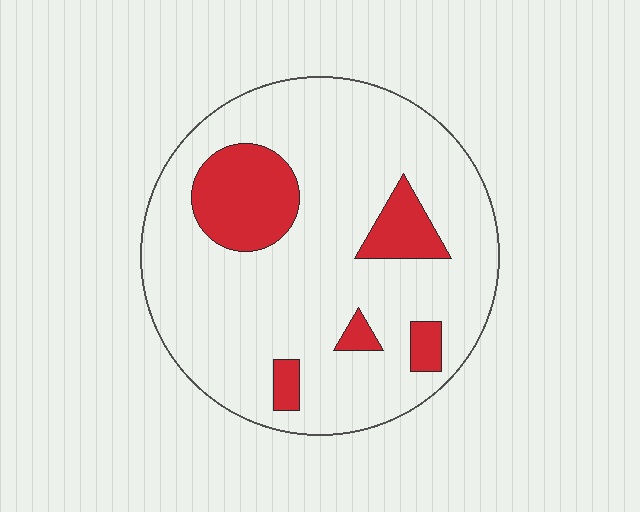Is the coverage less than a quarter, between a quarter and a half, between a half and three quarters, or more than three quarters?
Less than a quarter.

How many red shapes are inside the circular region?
5.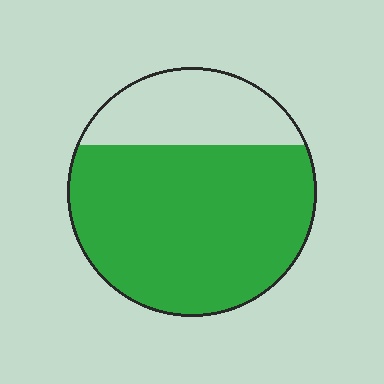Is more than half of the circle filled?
Yes.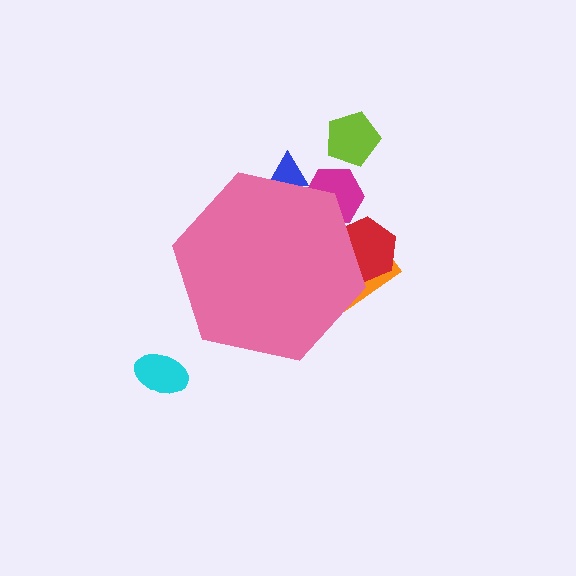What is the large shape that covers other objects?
A pink hexagon.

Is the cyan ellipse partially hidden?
No, the cyan ellipse is fully visible.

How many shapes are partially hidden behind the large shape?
4 shapes are partially hidden.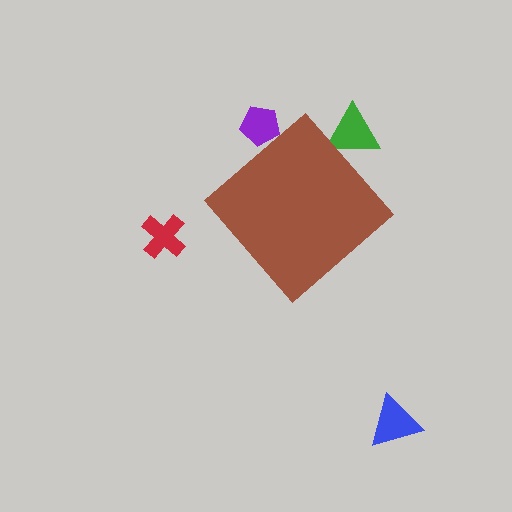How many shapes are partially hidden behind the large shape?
2 shapes are partially hidden.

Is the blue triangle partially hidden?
No, the blue triangle is fully visible.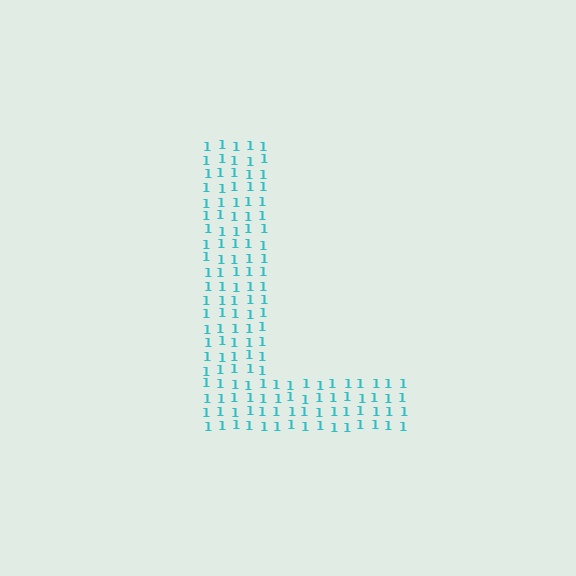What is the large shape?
The large shape is the letter L.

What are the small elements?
The small elements are digit 1's.